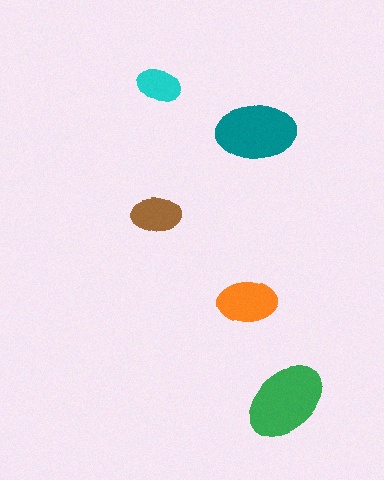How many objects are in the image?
There are 5 objects in the image.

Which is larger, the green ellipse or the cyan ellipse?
The green one.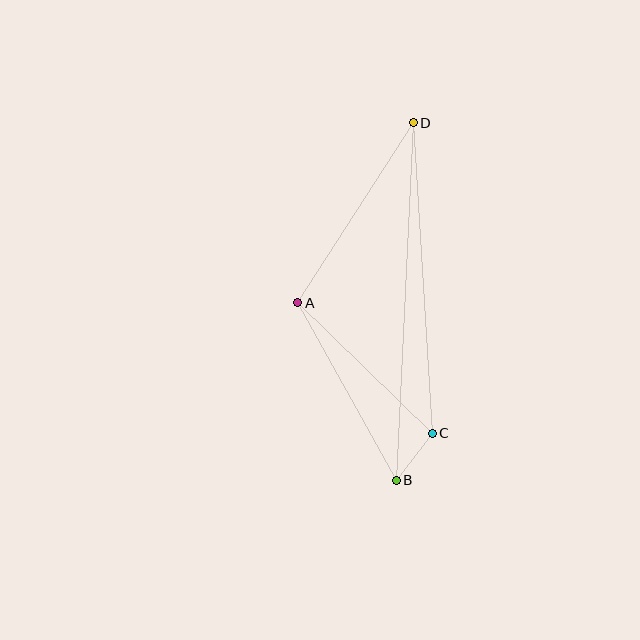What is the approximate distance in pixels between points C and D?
The distance between C and D is approximately 311 pixels.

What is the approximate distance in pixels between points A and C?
The distance between A and C is approximately 187 pixels.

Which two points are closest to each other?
Points B and C are closest to each other.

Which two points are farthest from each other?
Points B and D are farthest from each other.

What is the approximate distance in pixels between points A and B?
The distance between A and B is approximately 203 pixels.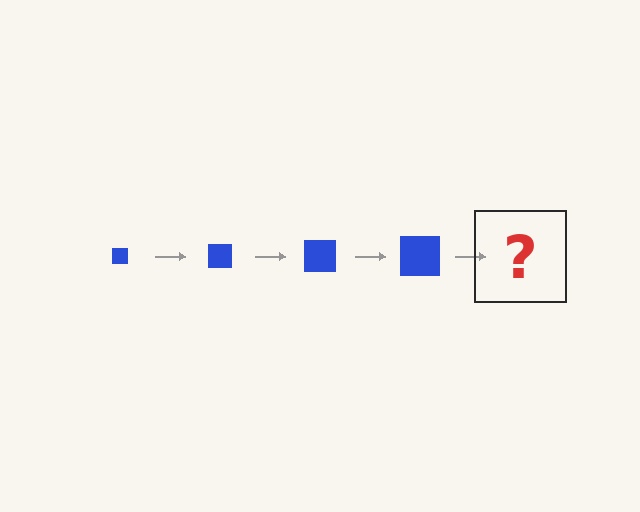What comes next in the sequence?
The next element should be a blue square, larger than the previous one.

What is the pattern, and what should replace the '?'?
The pattern is that the square gets progressively larger each step. The '?' should be a blue square, larger than the previous one.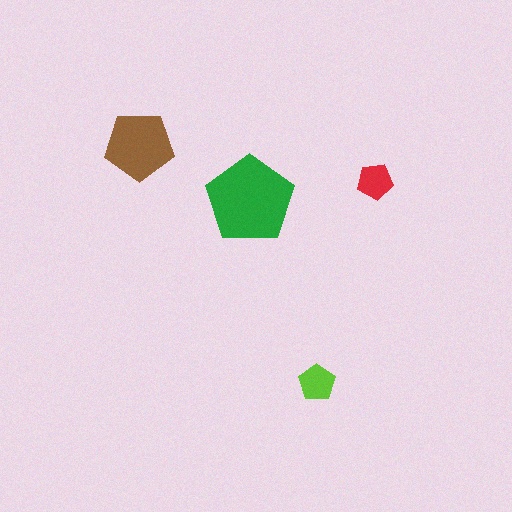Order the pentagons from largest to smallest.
the green one, the brown one, the lime one, the red one.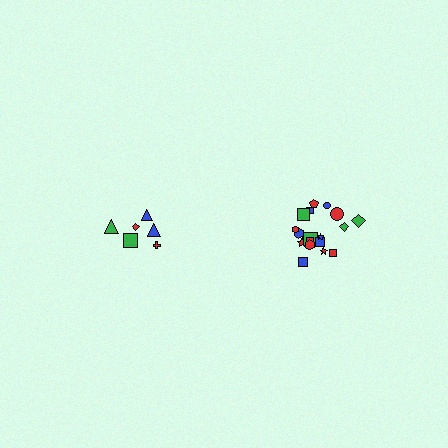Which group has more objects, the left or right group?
The right group.